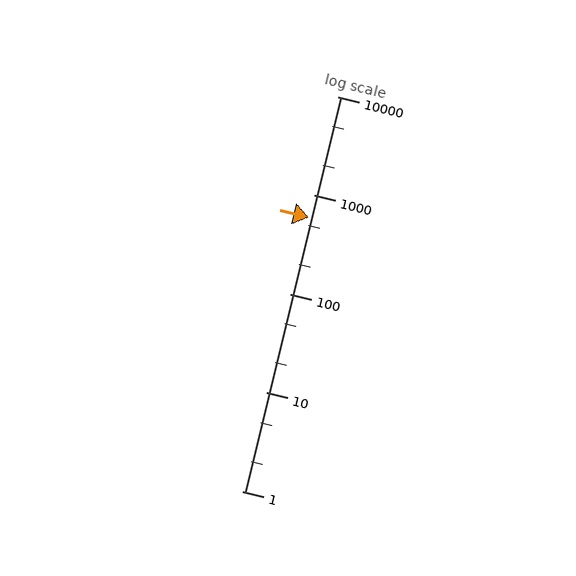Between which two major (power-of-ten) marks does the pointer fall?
The pointer is between 100 and 1000.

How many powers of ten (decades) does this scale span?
The scale spans 4 decades, from 1 to 10000.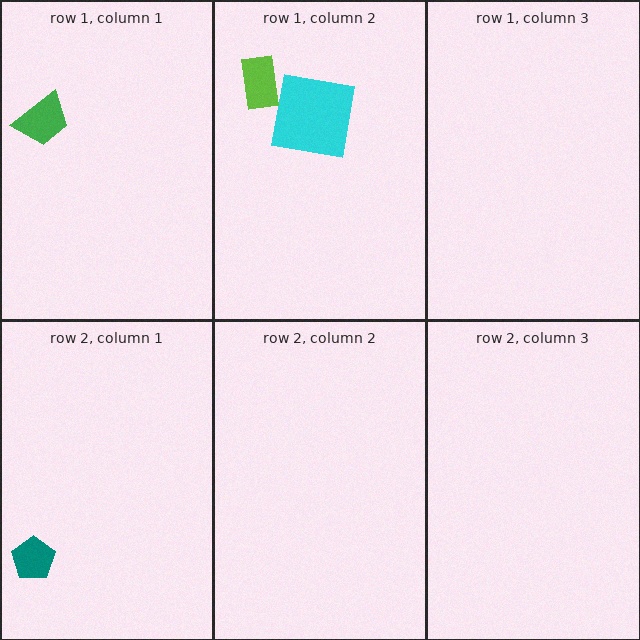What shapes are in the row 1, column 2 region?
The cyan square, the lime rectangle.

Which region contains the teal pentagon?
The row 2, column 1 region.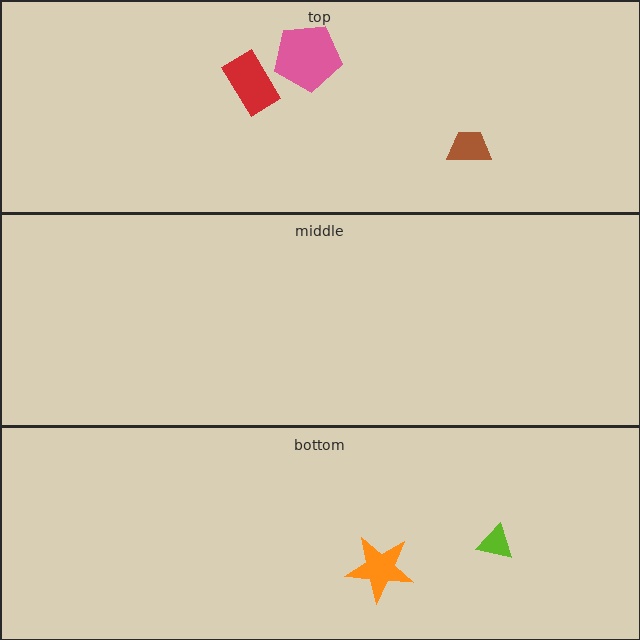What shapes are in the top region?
The pink pentagon, the red rectangle, the brown trapezoid.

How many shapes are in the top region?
3.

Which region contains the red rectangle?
The top region.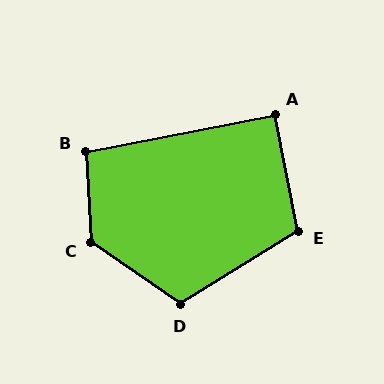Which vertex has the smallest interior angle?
A, at approximately 90 degrees.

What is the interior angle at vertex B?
Approximately 98 degrees (obtuse).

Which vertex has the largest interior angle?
C, at approximately 127 degrees.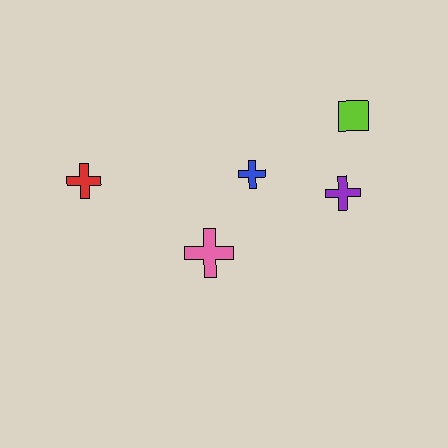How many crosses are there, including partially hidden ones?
There are 4 crosses.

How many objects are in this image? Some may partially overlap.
There are 5 objects.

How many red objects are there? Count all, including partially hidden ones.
There is 1 red object.